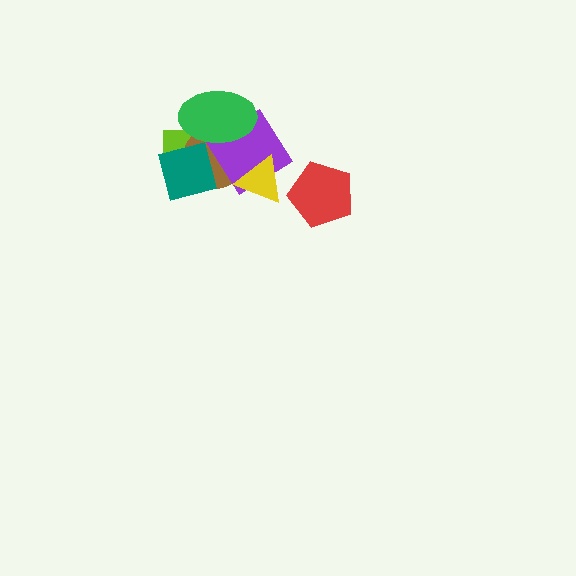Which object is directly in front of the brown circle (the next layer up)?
The purple diamond is directly in front of the brown circle.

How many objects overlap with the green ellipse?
4 objects overlap with the green ellipse.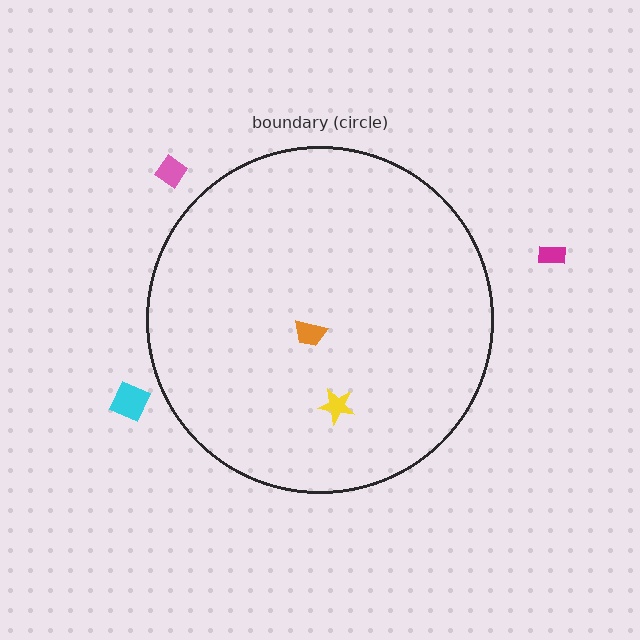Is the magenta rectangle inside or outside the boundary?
Outside.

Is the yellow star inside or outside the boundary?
Inside.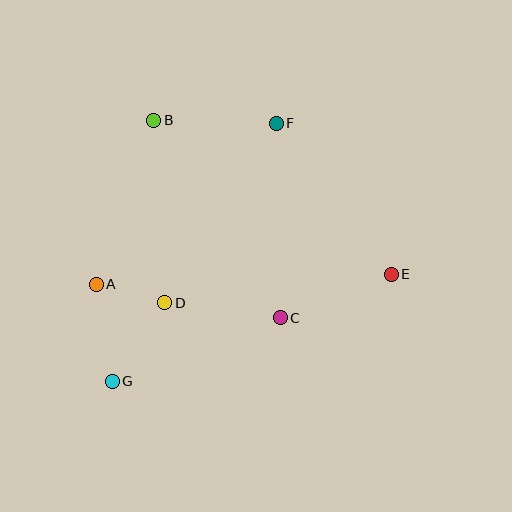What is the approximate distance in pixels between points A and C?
The distance between A and C is approximately 187 pixels.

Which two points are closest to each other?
Points A and D are closest to each other.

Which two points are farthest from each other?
Points F and G are farthest from each other.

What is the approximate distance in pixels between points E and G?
The distance between E and G is approximately 299 pixels.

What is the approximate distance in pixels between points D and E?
The distance between D and E is approximately 228 pixels.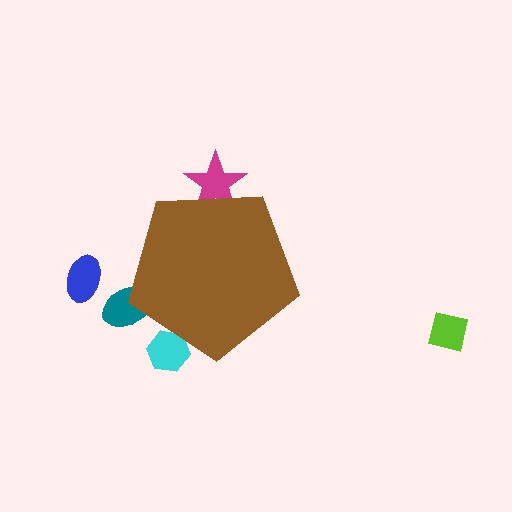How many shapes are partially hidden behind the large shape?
3 shapes are partially hidden.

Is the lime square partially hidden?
No, the lime square is fully visible.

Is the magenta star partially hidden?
Yes, the magenta star is partially hidden behind the brown pentagon.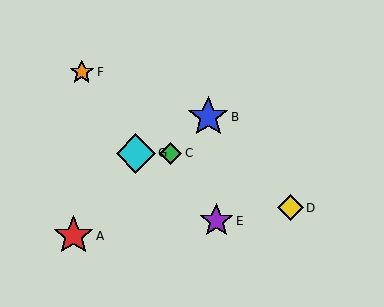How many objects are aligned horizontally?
2 objects (C, G) are aligned horizontally.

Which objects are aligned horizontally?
Objects C, G are aligned horizontally.